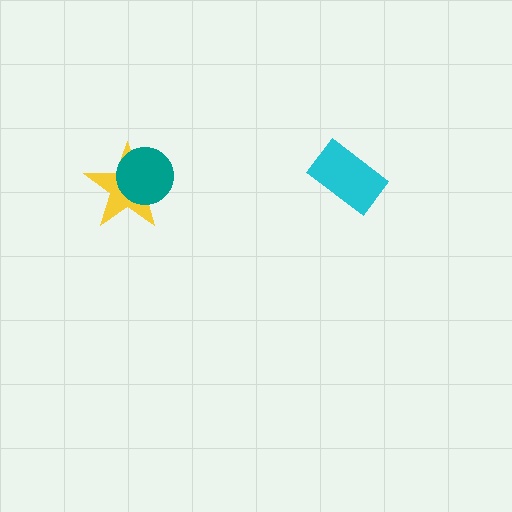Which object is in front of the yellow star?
The teal circle is in front of the yellow star.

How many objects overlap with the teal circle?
1 object overlaps with the teal circle.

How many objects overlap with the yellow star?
1 object overlaps with the yellow star.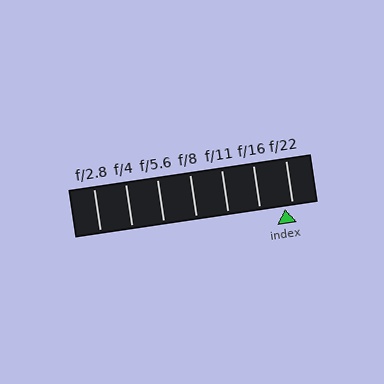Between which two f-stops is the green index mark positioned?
The index mark is between f/16 and f/22.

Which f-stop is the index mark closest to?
The index mark is closest to f/22.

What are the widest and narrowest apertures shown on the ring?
The widest aperture shown is f/2.8 and the narrowest is f/22.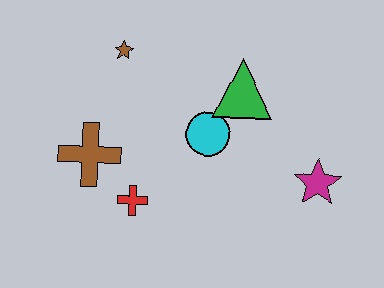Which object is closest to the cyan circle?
The green triangle is closest to the cyan circle.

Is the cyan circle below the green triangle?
Yes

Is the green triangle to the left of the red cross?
No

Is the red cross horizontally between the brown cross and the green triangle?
Yes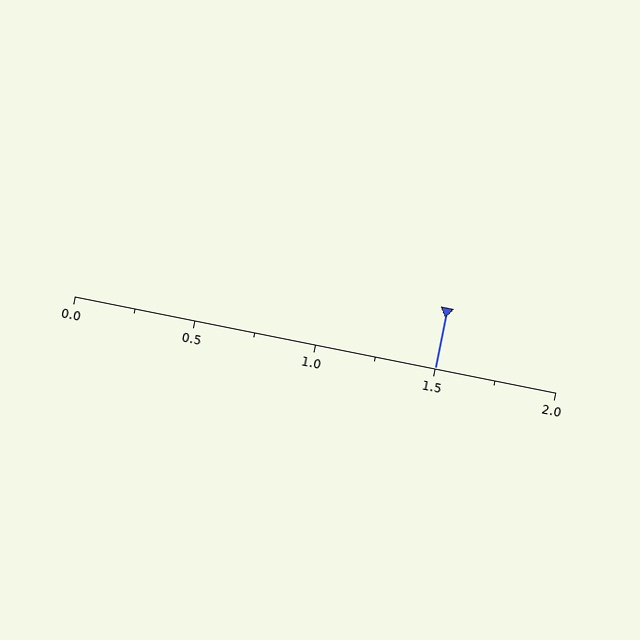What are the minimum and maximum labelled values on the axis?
The axis runs from 0.0 to 2.0.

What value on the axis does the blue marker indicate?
The marker indicates approximately 1.5.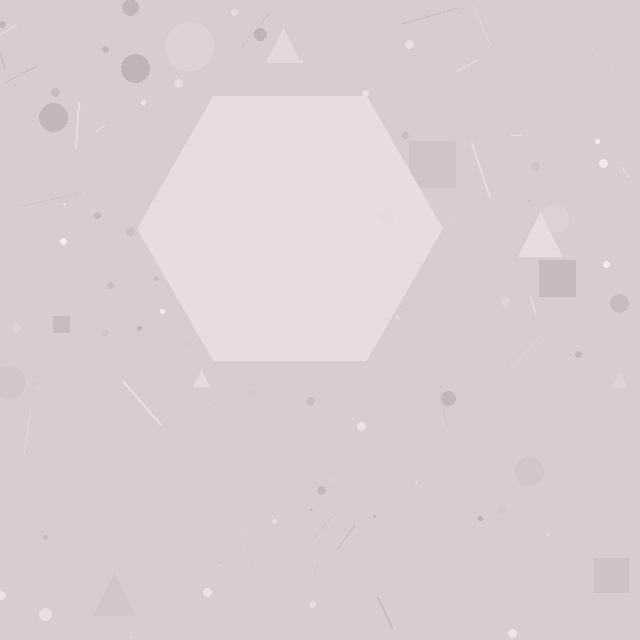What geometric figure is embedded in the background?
A hexagon is embedded in the background.